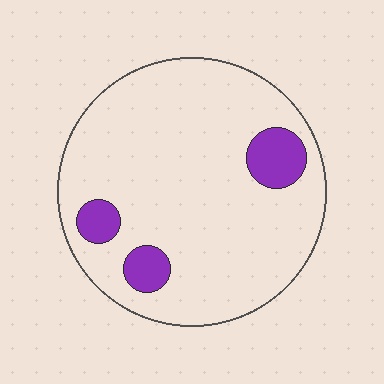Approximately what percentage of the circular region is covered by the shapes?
Approximately 10%.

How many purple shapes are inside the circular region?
3.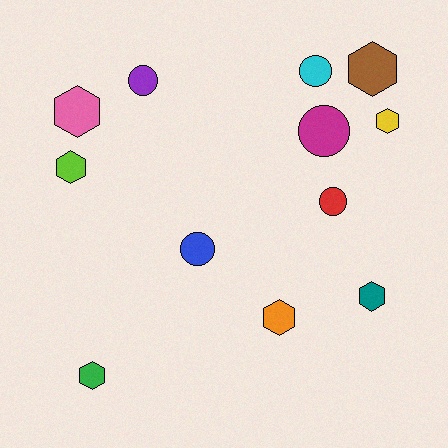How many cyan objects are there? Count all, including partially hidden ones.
There is 1 cyan object.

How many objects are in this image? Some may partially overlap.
There are 12 objects.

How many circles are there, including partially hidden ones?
There are 5 circles.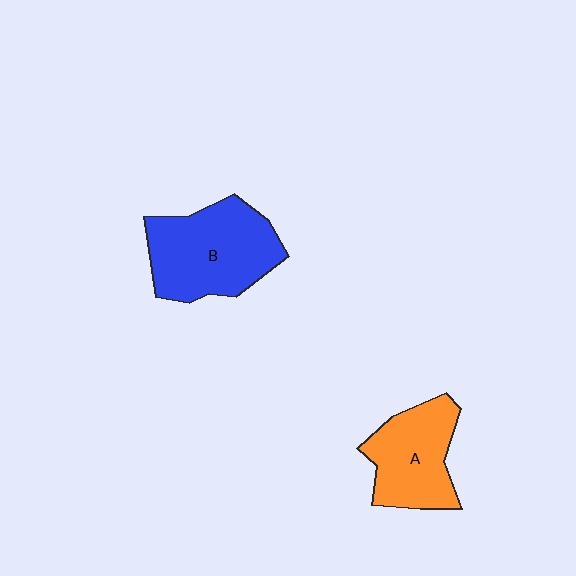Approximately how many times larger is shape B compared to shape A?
Approximately 1.3 times.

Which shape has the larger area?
Shape B (blue).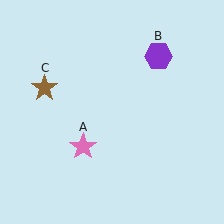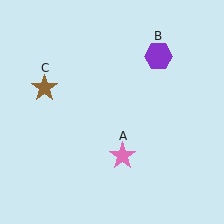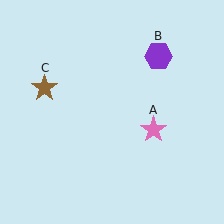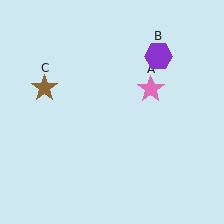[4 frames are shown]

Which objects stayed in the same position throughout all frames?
Purple hexagon (object B) and brown star (object C) remained stationary.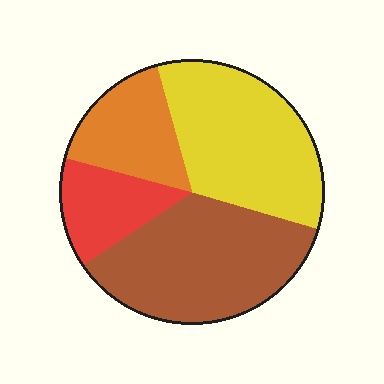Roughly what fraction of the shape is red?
Red covers about 15% of the shape.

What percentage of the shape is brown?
Brown covers 36% of the shape.